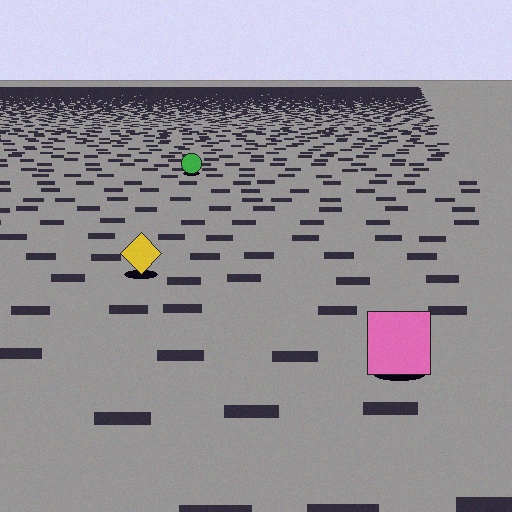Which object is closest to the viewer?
The pink square is closest. The texture marks near it are larger and more spread out.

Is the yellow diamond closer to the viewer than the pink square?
No. The pink square is closer — you can tell from the texture gradient: the ground texture is coarser near it.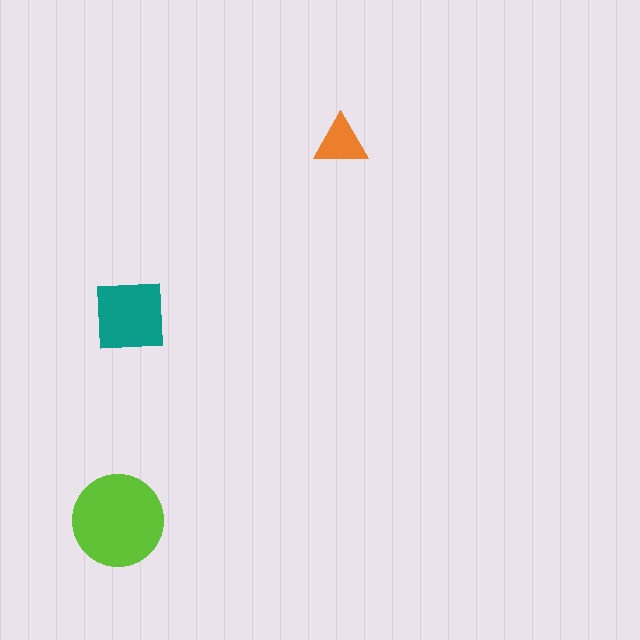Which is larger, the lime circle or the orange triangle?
The lime circle.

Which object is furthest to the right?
The orange triangle is rightmost.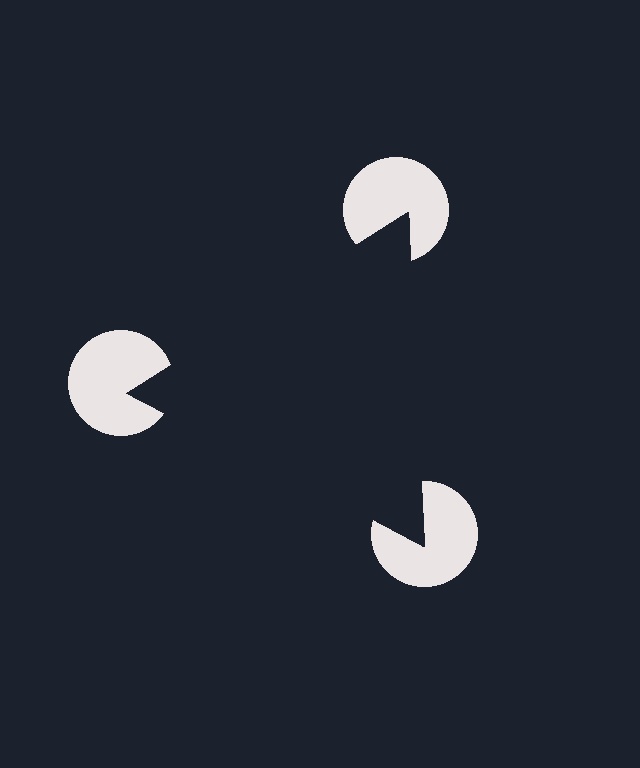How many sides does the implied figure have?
3 sides.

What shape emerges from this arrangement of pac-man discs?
An illusory triangle — its edges are inferred from the aligned wedge cuts in the pac-man discs, not physically drawn.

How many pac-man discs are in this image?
There are 3 — one at each vertex of the illusory triangle.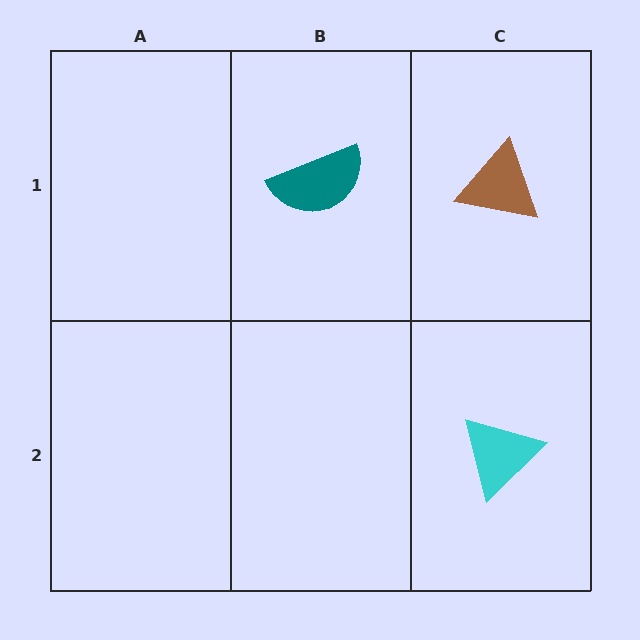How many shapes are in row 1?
2 shapes.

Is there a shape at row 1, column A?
No, that cell is empty.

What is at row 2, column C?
A cyan triangle.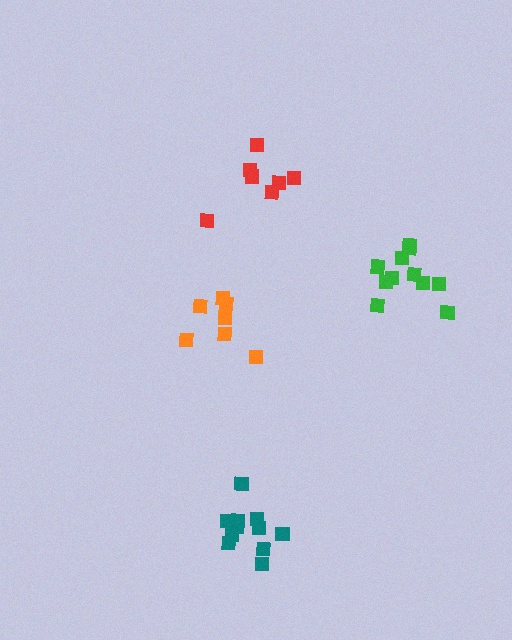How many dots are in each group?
Group 1: 7 dots, Group 2: 7 dots, Group 3: 11 dots, Group 4: 11 dots (36 total).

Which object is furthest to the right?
The green cluster is rightmost.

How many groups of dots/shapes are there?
There are 4 groups.